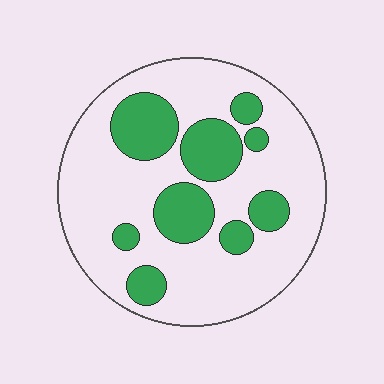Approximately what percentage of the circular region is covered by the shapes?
Approximately 25%.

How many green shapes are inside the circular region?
9.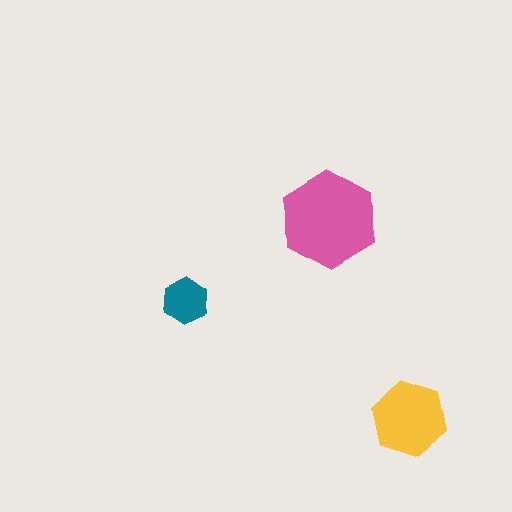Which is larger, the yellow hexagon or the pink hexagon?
The pink one.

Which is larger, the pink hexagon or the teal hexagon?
The pink one.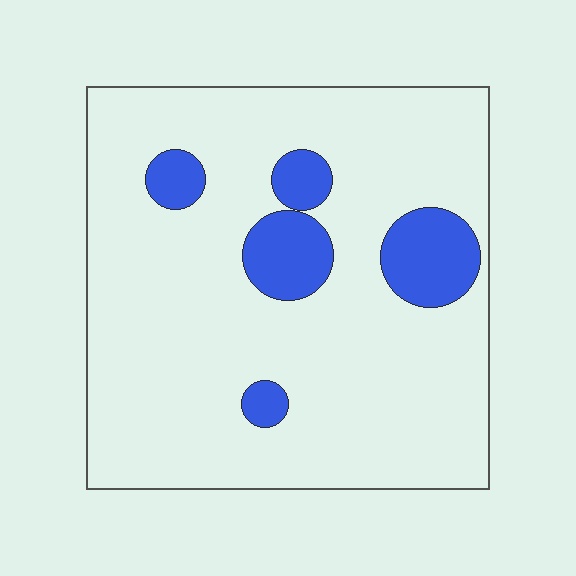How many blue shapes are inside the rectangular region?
5.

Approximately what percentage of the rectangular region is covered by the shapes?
Approximately 15%.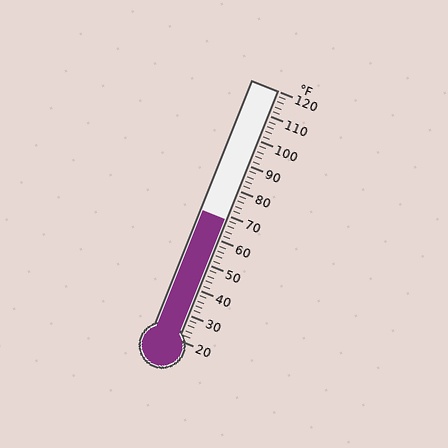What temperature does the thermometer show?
The thermometer shows approximately 68°F.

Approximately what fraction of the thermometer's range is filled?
The thermometer is filled to approximately 50% of its range.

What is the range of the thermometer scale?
The thermometer scale ranges from 20°F to 120°F.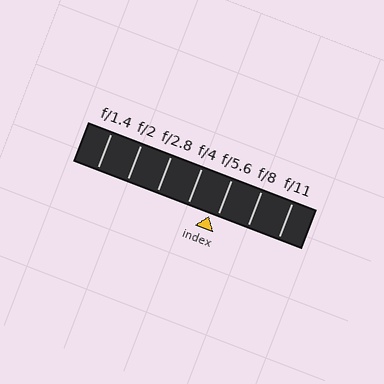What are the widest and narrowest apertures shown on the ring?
The widest aperture shown is f/1.4 and the narrowest is f/11.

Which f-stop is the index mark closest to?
The index mark is closest to f/5.6.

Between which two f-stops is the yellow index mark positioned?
The index mark is between f/4 and f/5.6.